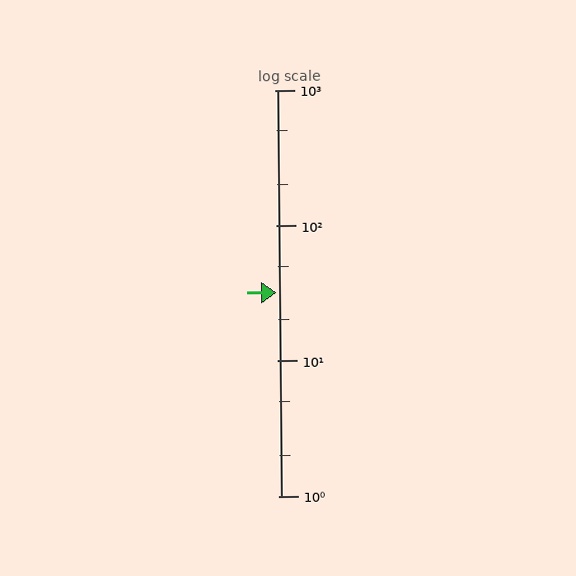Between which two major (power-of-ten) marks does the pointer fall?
The pointer is between 10 and 100.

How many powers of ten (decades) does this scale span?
The scale spans 3 decades, from 1 to 1000.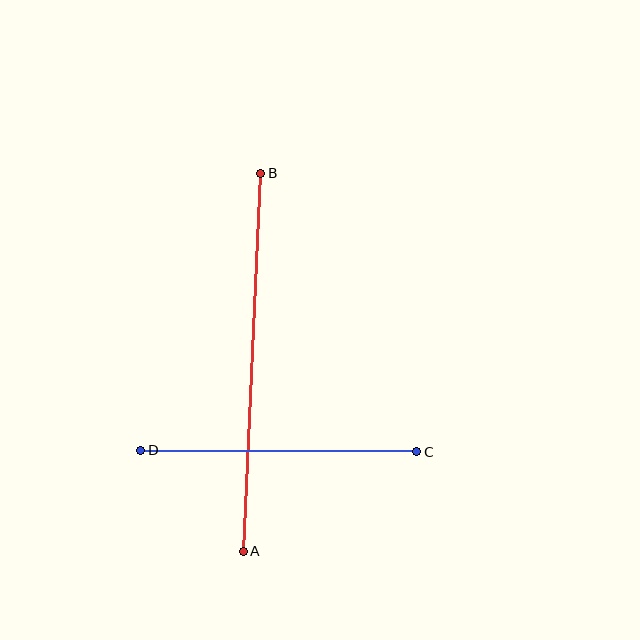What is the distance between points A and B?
The distance is approximately 378 pixels.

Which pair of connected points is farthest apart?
Points A and B are farthest apart.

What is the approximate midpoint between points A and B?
The midpoint is at approximately (252, 362) pixels.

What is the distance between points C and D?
The distance is approximately 276 pixels.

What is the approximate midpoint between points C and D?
The midpoint is at approximately (279, 451) pixels.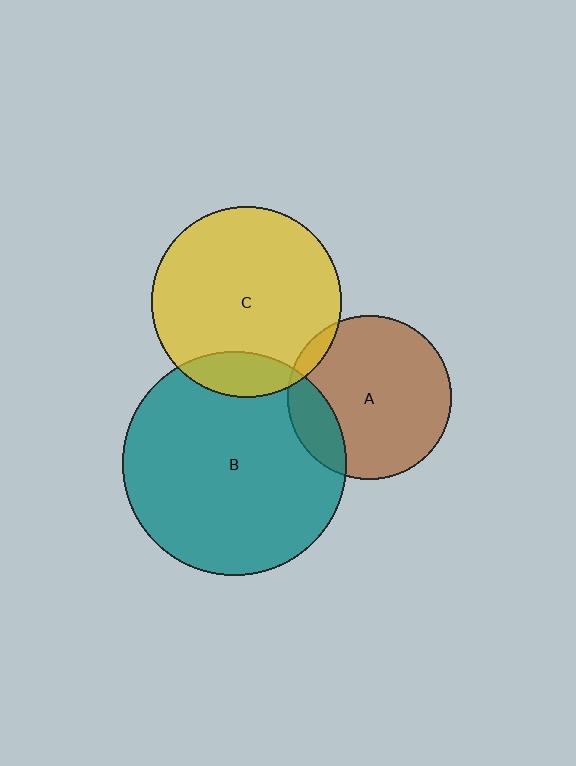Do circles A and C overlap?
Yes.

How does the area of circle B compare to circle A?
Approximately 1.9 times.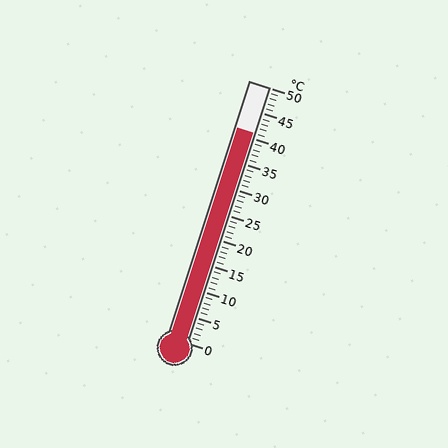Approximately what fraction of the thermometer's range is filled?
The thermometer is filled to approximately 80% of its range.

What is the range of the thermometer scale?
The thermometer scale ranges from 0°C to 50°C.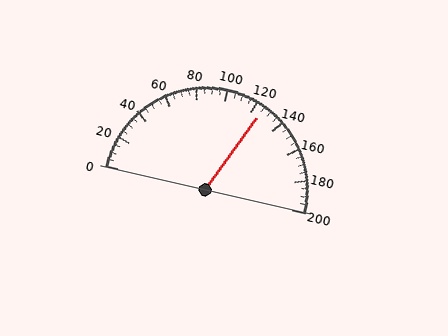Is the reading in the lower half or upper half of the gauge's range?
The reading is in the upper half of the range (0 to 200).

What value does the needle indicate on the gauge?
The needle indicates approximately 125.